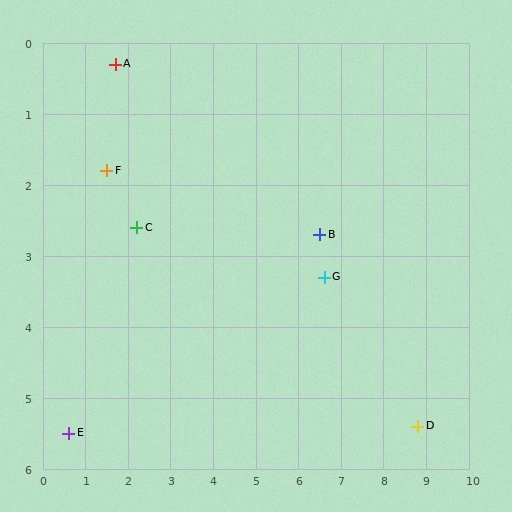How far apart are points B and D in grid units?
Points B and D are about 3.5 grid units apart.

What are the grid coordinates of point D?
Point D is at approximately (8.8, 5.4).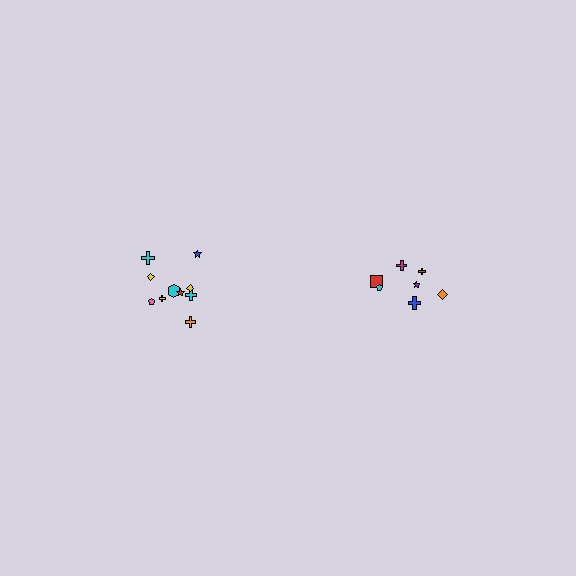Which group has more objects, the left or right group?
The left group.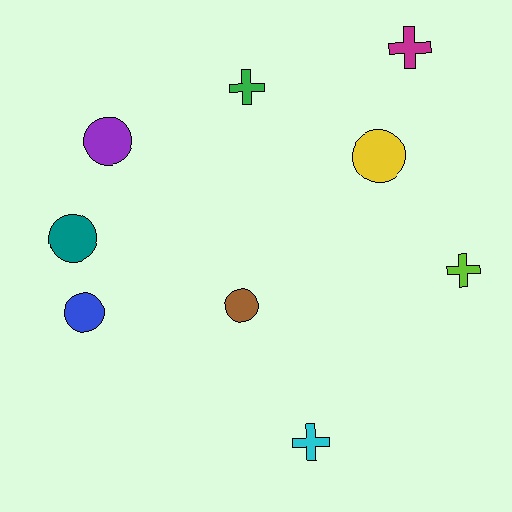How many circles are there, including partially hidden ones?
There are 5 circles.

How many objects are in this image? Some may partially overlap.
There are 9 objects.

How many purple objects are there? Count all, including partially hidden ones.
There is 1 purple object.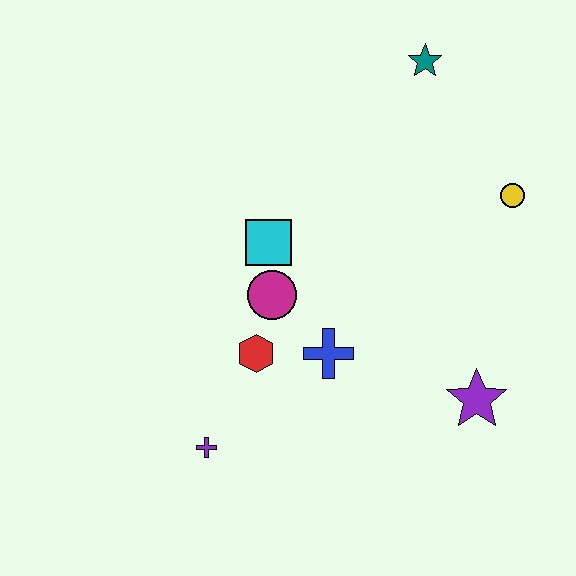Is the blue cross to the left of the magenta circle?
No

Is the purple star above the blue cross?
No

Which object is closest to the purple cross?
The red hexagon is closest to the purple cross.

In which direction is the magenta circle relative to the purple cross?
The magenta circle is above the purple cross.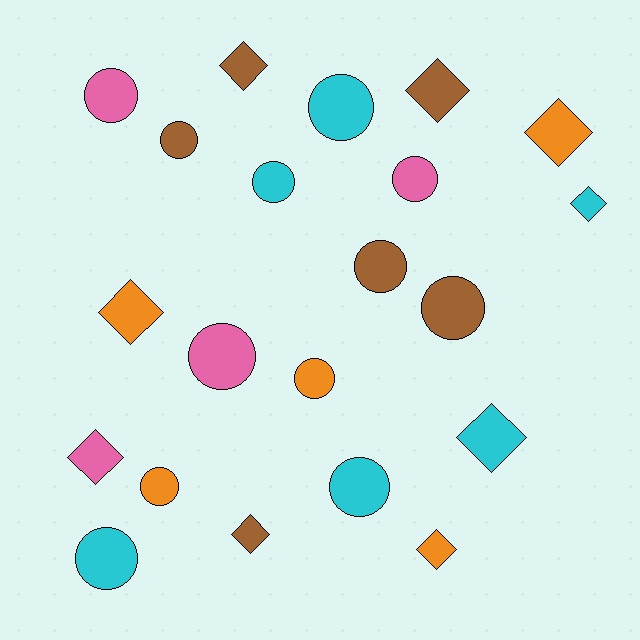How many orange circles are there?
There are 2 orange circles.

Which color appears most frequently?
Cyan, with 6 objects.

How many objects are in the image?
There are 21 objects.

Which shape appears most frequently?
Circle, with 12 objects.